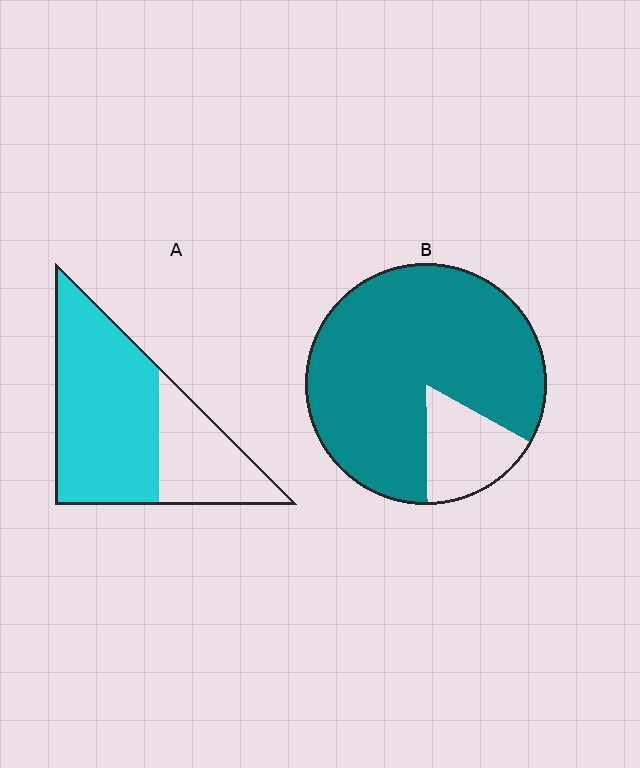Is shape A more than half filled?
Yes.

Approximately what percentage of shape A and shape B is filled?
A is approximately 65% and B is approximately 85%.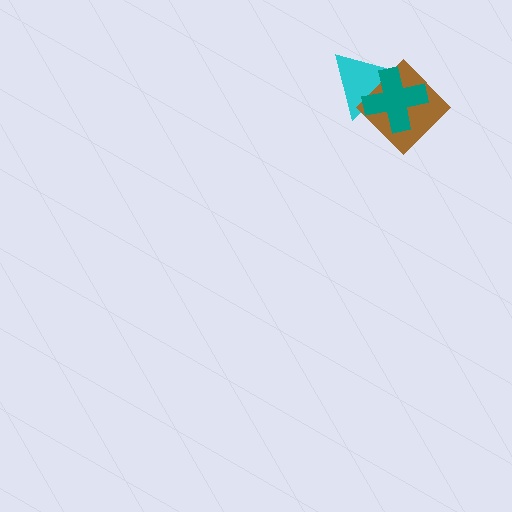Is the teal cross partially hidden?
No, no other shape covers it.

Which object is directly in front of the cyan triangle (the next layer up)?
The brown diamond is directly in front of the cyan triangle.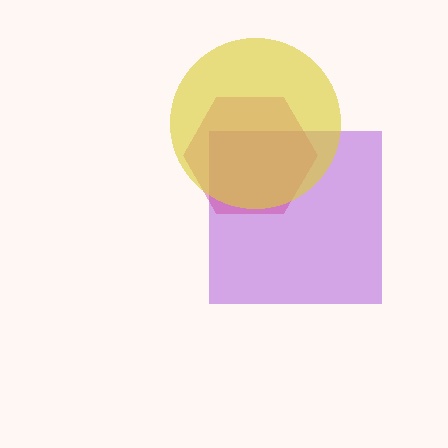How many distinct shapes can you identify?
There are 3 distinct shapes: a purple square, a magenta hexagon, a yellow circle.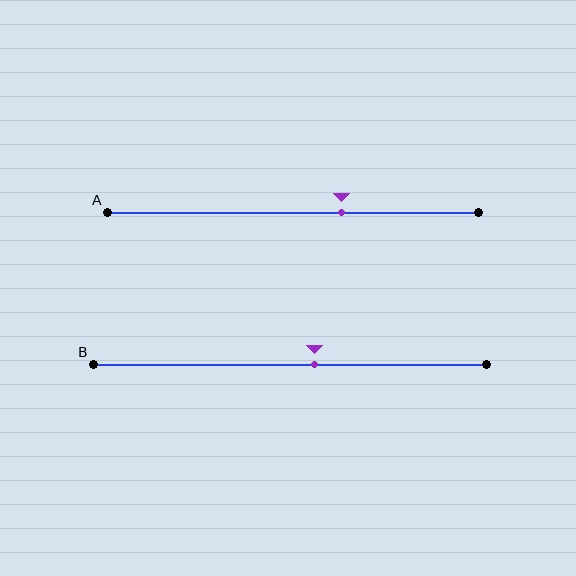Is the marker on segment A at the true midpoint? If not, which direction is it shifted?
No, the marker on segment A is shifted to the right by about 13% of the segment length.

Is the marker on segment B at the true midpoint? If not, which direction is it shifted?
No, the marker on segment B is shifted to the right by about 6% of the segment length.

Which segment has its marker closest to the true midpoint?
Segment B has its marker closest to the true midpoint.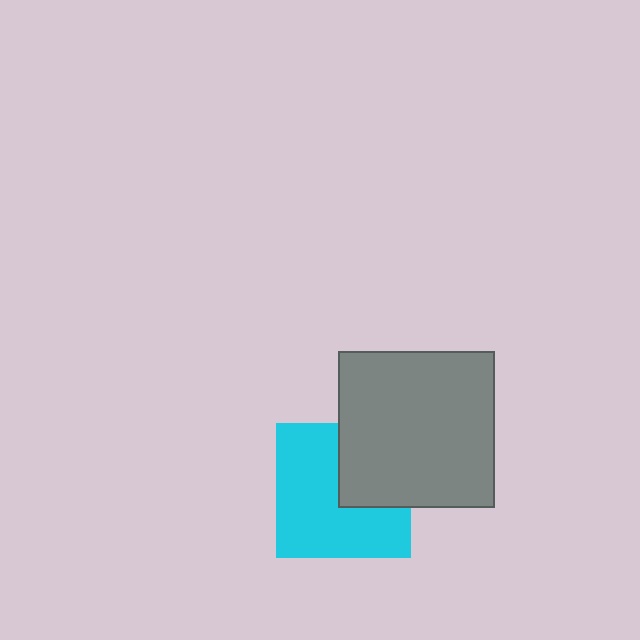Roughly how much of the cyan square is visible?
Most of it is visible (roughly 66%).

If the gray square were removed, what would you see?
You would see the complete cyan square.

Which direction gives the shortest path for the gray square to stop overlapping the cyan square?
Moving toward the upper-right gives the shortest separation.